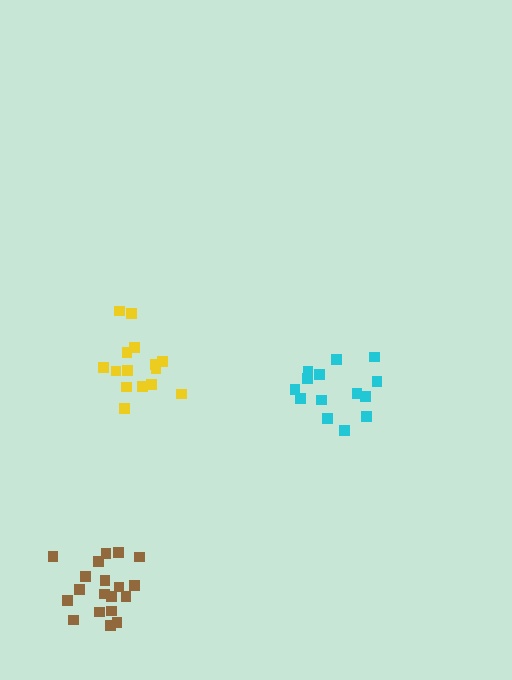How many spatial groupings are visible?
There are 3 spatial groupings.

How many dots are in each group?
Group 1: 15 dots, Group 2: 19 dots, Group 3: 14 dots (48 total).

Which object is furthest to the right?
The cyan cluster is rightmost.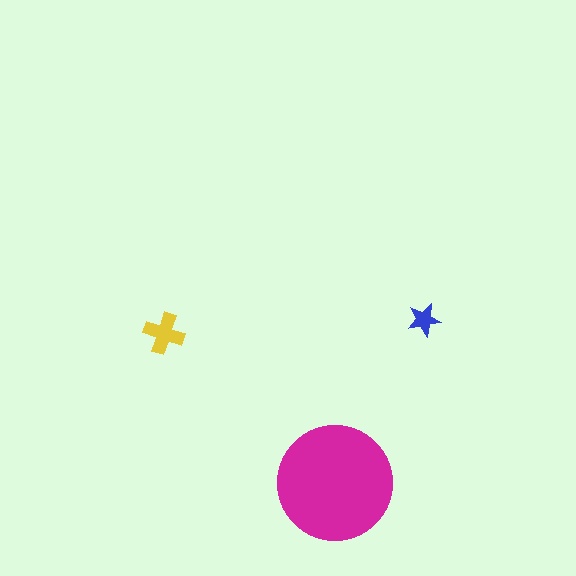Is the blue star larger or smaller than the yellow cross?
Smaller.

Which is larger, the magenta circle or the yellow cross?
The magenta circle.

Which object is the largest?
The magenta circle.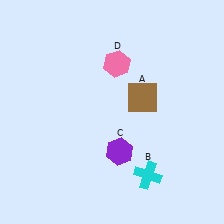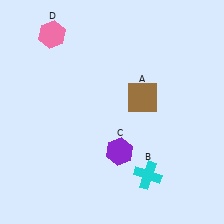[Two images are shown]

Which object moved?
The pink hexagon (D) moved left.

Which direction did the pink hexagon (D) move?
The pink hexagon (D) moved left.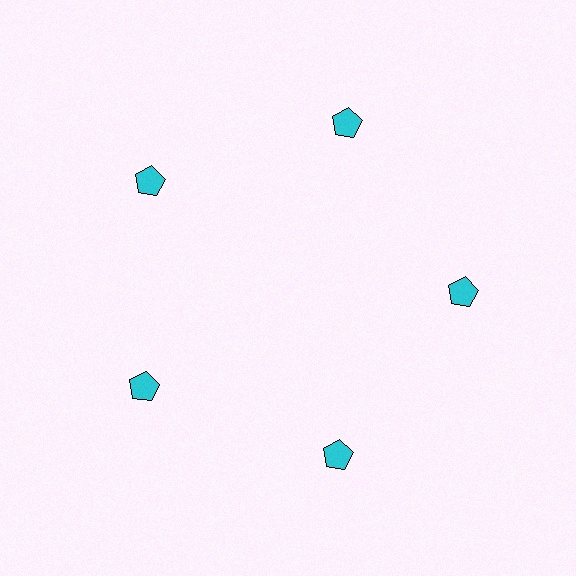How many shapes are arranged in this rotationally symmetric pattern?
There are 5 shapes, arranged in 5 groups of 1.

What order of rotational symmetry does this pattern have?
This pattern has 5-fold rotational symmetry.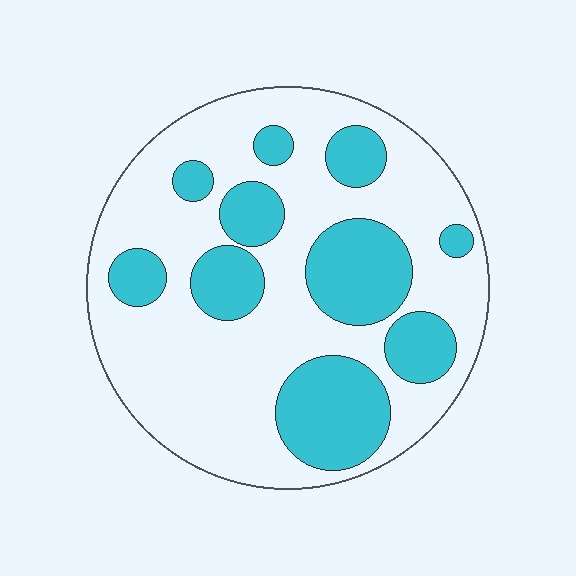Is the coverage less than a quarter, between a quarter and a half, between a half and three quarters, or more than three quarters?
Between a quarter and a half.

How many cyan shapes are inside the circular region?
10.